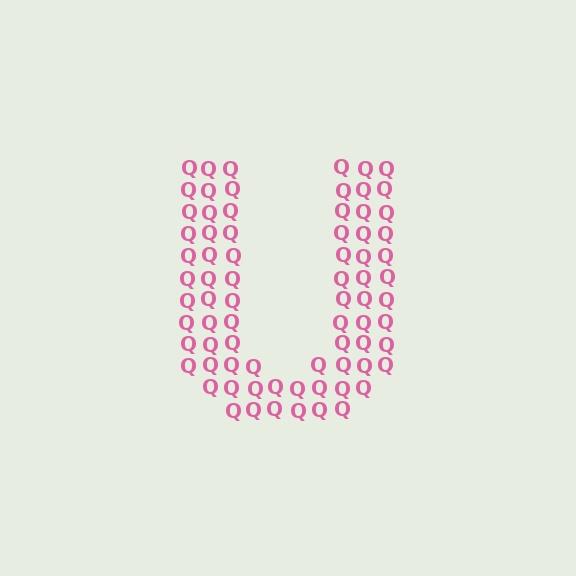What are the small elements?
The small elements are letter Q's.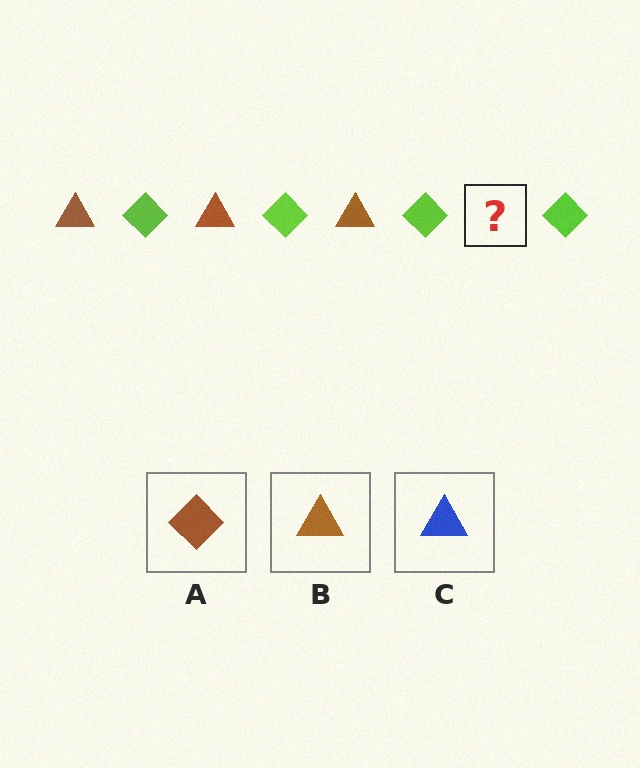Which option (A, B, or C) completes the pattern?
B.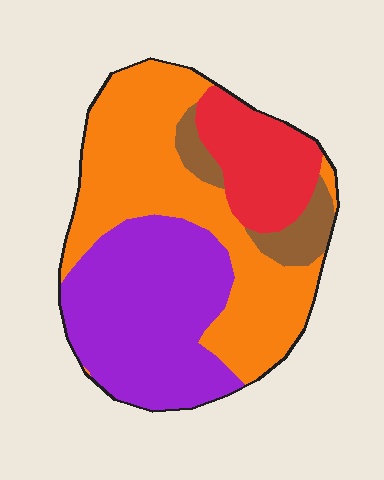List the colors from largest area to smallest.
From largest to smallest: orange, purple, red, brown.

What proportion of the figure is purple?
Purple covers around 35% of the figure.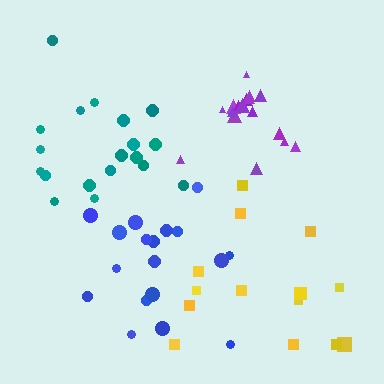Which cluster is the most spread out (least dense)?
Yellow.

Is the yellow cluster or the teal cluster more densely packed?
Teal.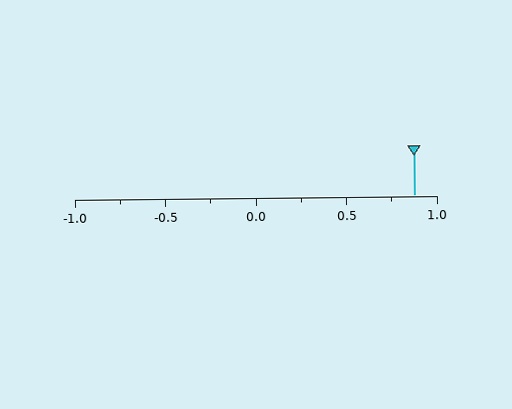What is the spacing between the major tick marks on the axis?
The major ticks are spaced 0.5 apart.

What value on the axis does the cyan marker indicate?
The marker indicates approximately 0.88.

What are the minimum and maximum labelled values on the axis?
The axis runs from -1.0 to 1.0.